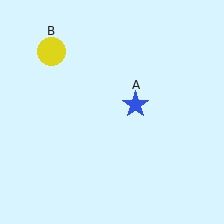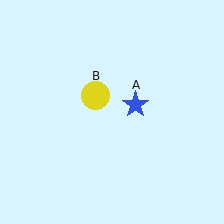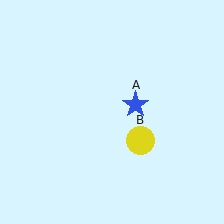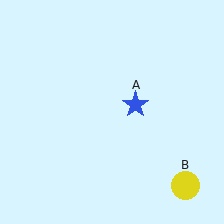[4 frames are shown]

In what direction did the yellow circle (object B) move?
The yellow circle (object B) moved down and to the right.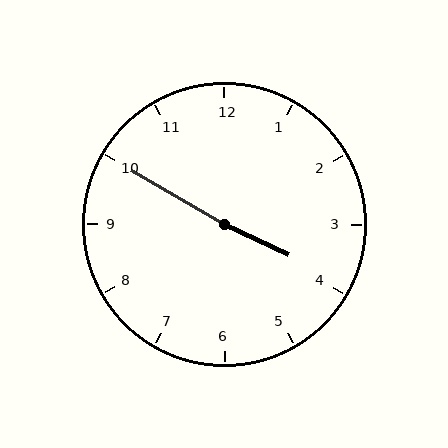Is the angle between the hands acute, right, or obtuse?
It is obtuse.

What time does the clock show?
3:50.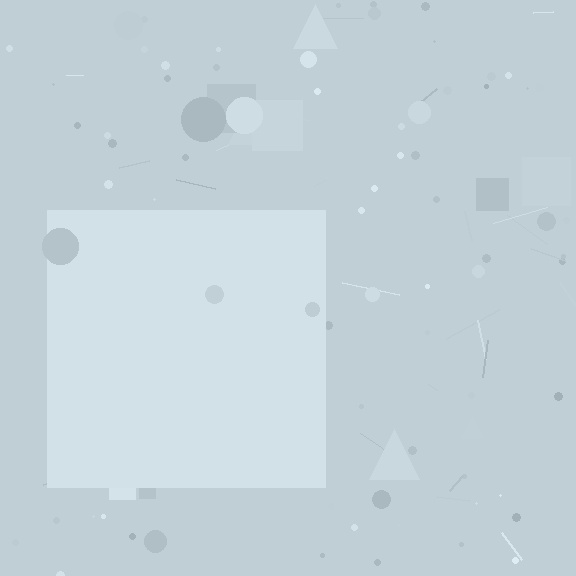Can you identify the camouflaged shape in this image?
The camouflaged shape is a square.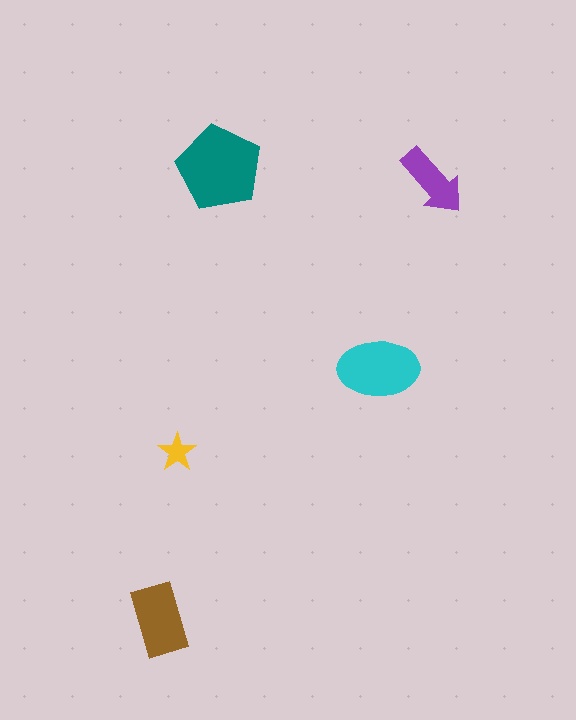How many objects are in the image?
There are 5 objects in the image.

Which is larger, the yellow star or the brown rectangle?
The brown rectangle.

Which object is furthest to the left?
The brown rectangle is leftmost.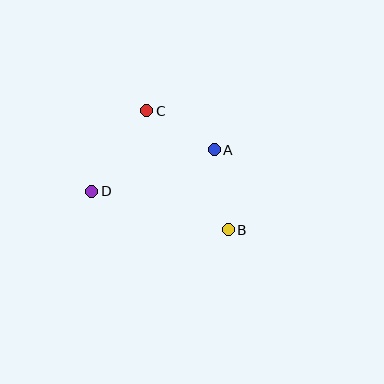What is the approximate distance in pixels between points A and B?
The distance between A and B is approximately 81 pixels.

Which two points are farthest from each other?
Points B and C are farthest from each other.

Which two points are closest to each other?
Points A and C are closest to each other.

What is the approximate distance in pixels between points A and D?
The distance between A and D is approximately 129 pixels.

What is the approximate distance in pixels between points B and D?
The distance between B and D is approximately 142 pixels.